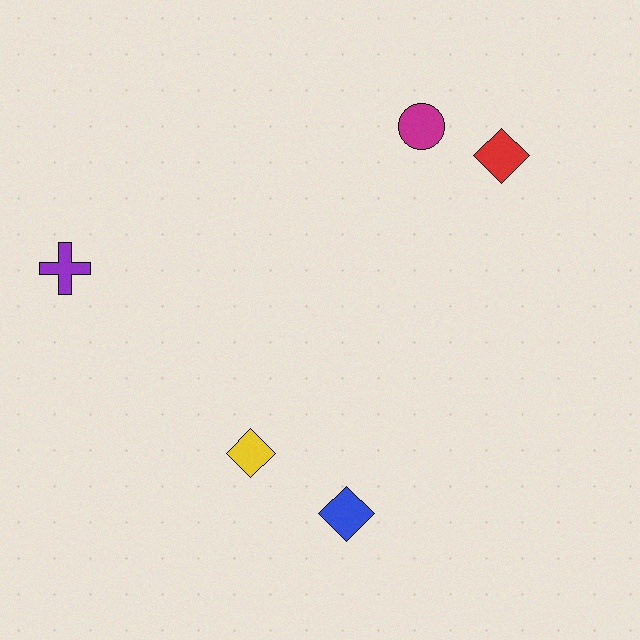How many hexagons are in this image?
There are no hexagons.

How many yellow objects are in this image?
There is 1 yellow object.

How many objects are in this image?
There are 5 objects.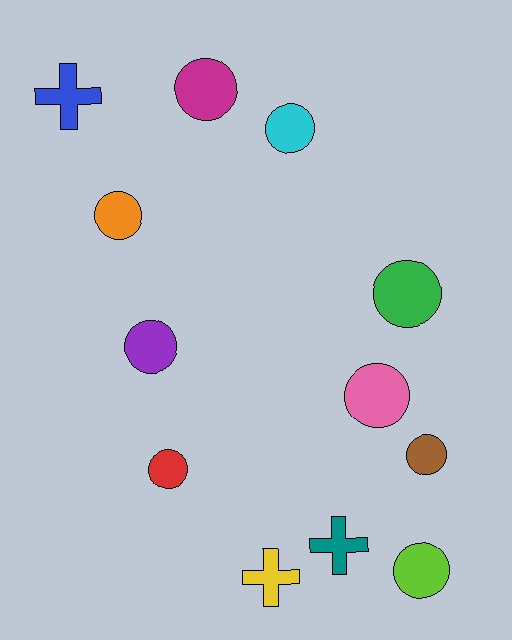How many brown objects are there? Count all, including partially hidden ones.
There is 1 brown object.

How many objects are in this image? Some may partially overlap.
There are 12 objects.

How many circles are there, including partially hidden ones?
There are 9 circles.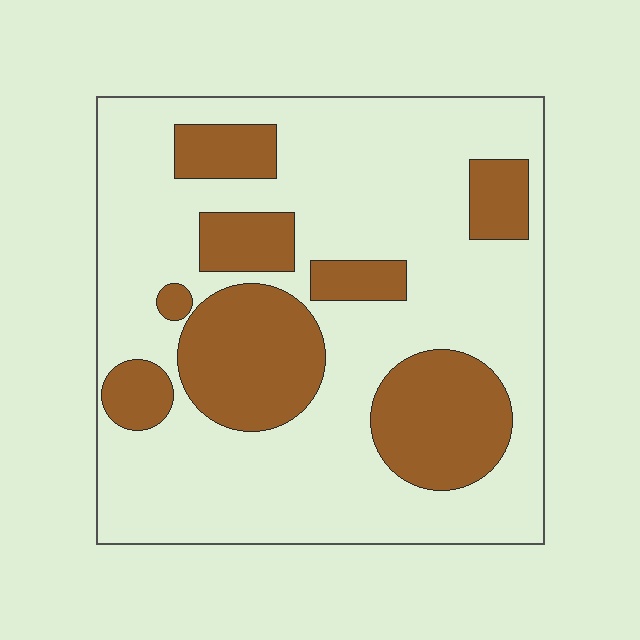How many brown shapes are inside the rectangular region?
8.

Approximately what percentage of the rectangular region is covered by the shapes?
Approximately 30%.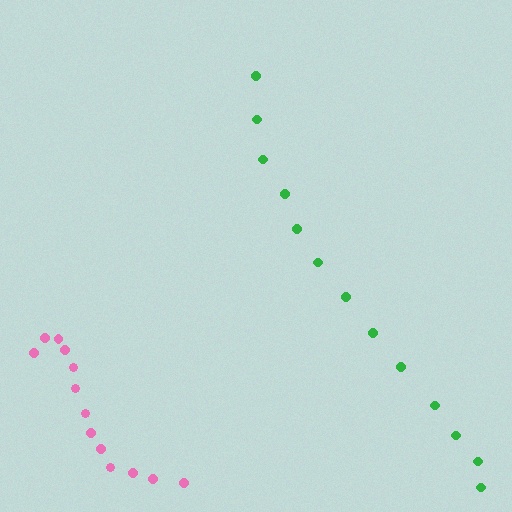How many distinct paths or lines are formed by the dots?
There are 2 distinct paths.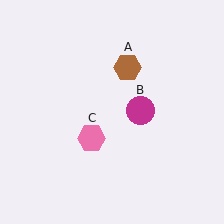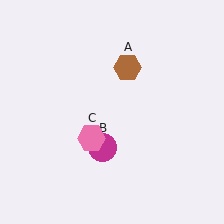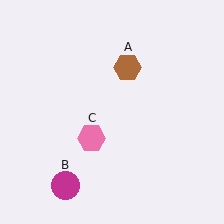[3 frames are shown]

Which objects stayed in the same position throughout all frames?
Brown hexagon (object A) and pink hexagon (object C) remained stationary.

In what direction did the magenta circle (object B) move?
The magenta circle (object B) moved down and to the left.